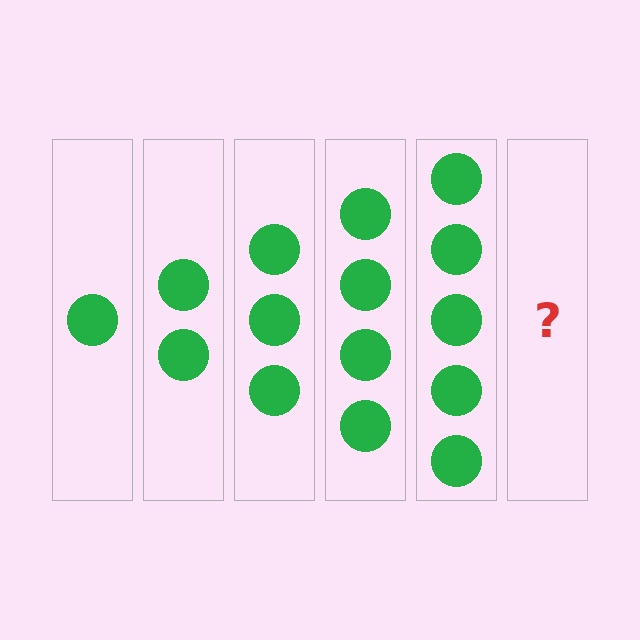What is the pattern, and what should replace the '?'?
The pattern is that each step adds one more circle. The '?' should be 6 circles.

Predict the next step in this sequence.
The next step is 6 circles.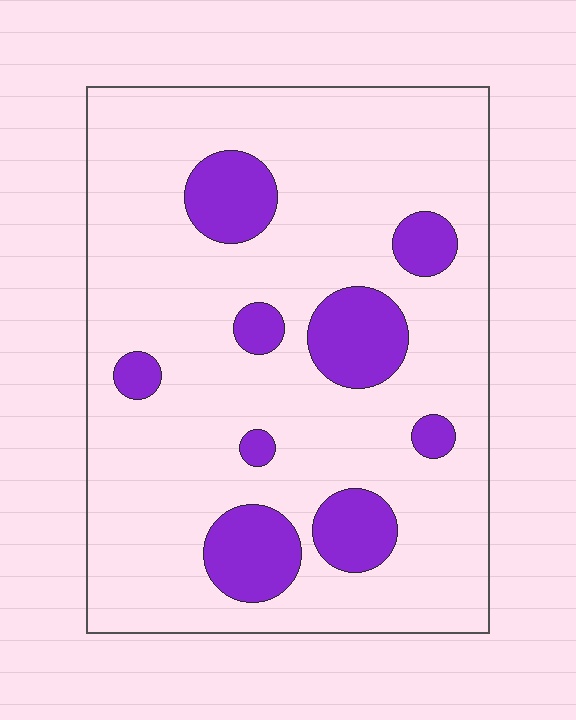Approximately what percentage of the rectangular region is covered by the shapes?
Approximately 15%.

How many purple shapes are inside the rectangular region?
9.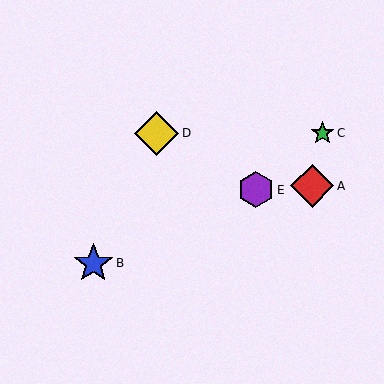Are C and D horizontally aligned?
Yes, both are at y≈133.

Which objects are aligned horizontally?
Objects C, D are aligned horizontally.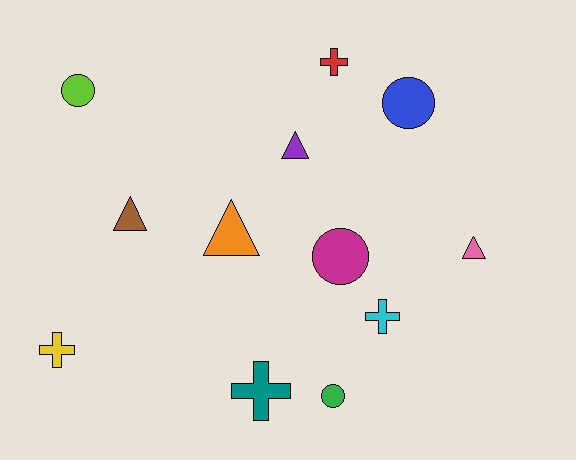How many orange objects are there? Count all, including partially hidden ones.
There is 1 orange object.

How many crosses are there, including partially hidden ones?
There are 4 crosses.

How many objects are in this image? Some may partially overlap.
There are 12 objects.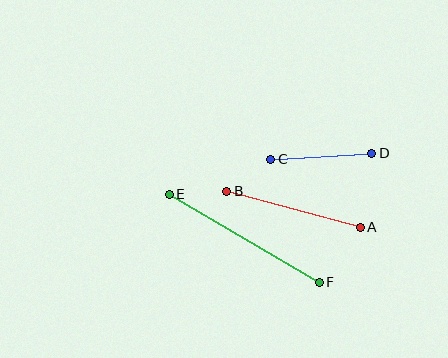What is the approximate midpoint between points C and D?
The midpoint is at approximately (321, 156) pixels.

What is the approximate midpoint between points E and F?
The midpoint is at approximately (244, 238) pixels.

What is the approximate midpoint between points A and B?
The midpoint is at approximately (293, 209) pixels.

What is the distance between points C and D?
The distance is approximately 101 pixels.